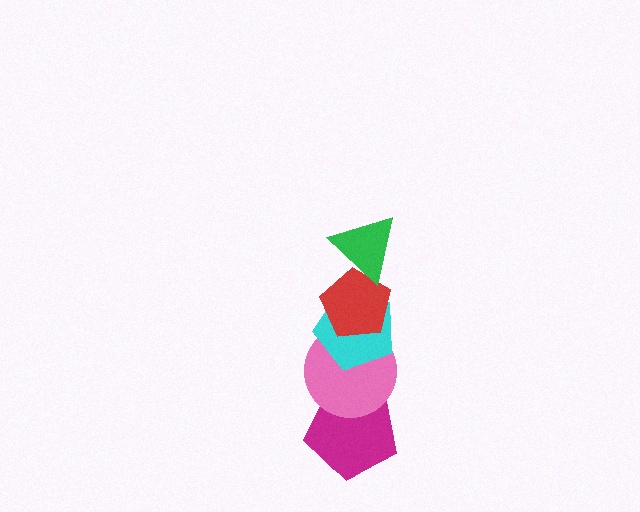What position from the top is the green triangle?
The green triangle is 1st from the top.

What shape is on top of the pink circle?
The cyan pentagon is on top of the pink circle.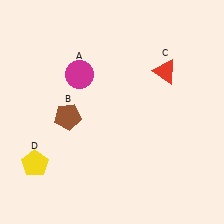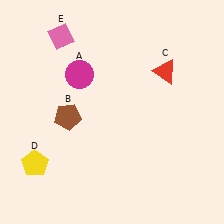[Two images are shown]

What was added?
A pink diamond (E) was added in Image 2.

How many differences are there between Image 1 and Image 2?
There is 1 difference between the two images.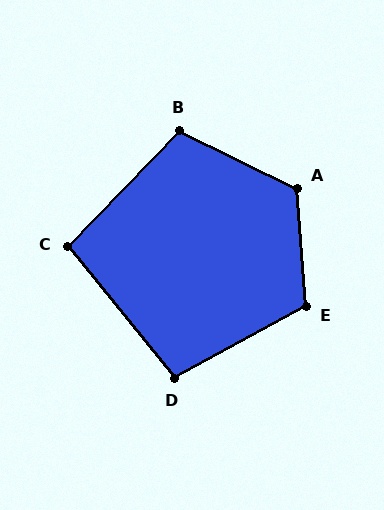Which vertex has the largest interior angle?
A, at approximately 120 degrees.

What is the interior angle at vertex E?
Approximately 115 degrees (obtuse).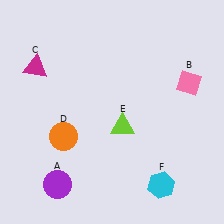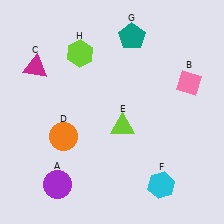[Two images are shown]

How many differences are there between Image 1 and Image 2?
There are 2 differences between the two images.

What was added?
A teal pentagon (G), a lime hexagon (H) were added in Image 2.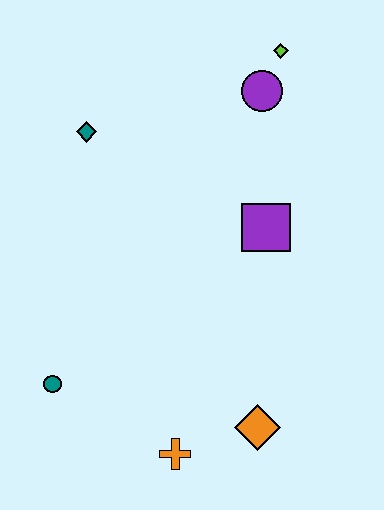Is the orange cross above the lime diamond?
No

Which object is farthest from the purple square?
The teal circle is farthest from the purple square.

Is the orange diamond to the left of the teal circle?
No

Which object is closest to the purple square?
The purple circle is closest to the purple square.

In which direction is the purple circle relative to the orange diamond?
The purple circle is above the orange diamond.